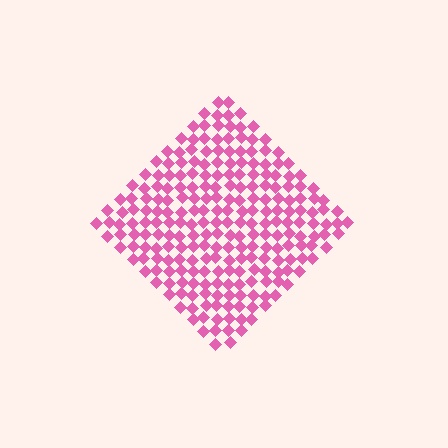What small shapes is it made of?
It is made of small diamonds.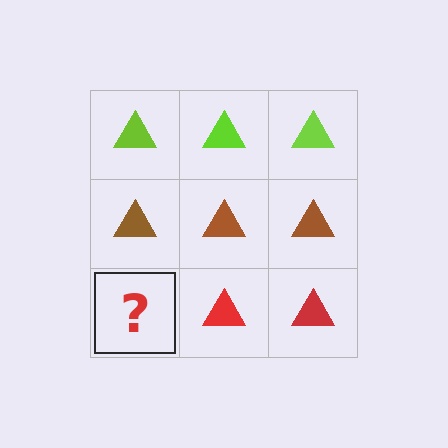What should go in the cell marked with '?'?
The missing cell should contain a red triangle.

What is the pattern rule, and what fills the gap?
The rule is that each row has a consistent color. The gap should be filled with a red triangle.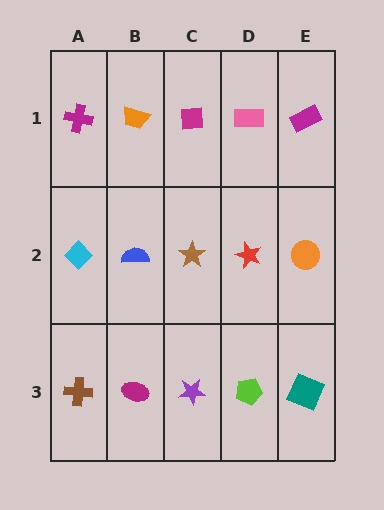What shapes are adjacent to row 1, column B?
A blue semicircle (row 2, column B), a magenta cross (row 1, column A), a magenta square (row 1, column C).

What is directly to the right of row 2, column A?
A blue semicircle.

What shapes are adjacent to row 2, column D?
A pink rectangle (row 1, column D), a lime pentagon (row 3, column D), a brown star (row 2, column C), an orange circle (row 2, column E).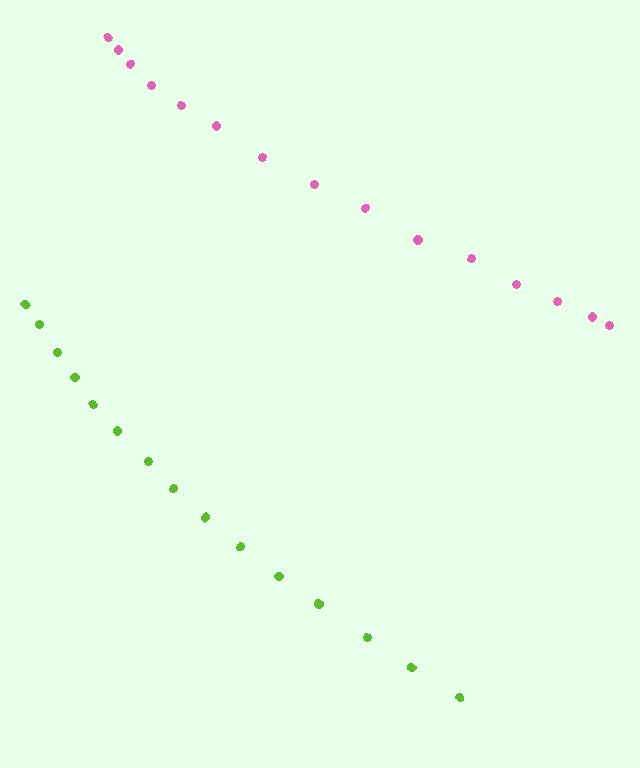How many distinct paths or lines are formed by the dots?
There are 2 distinct paths.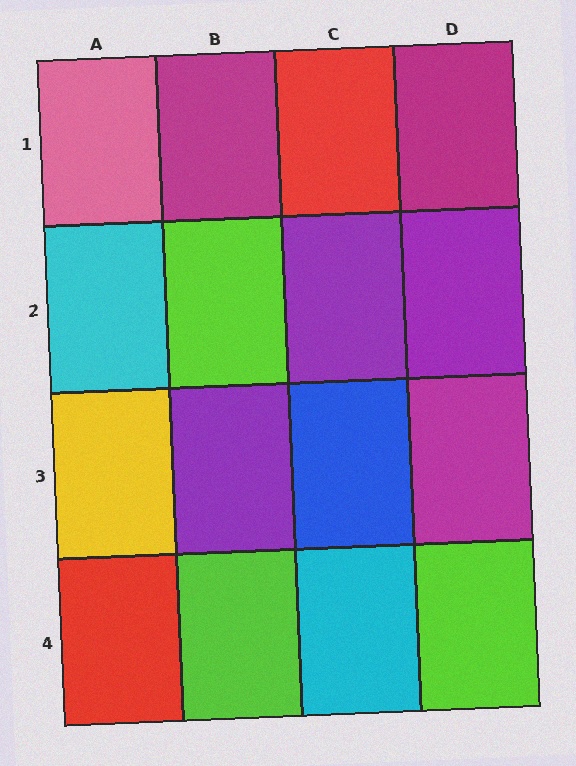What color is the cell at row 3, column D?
Magenta.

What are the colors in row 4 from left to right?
Red, lime, cyan, lime.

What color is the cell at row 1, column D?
Magenta.